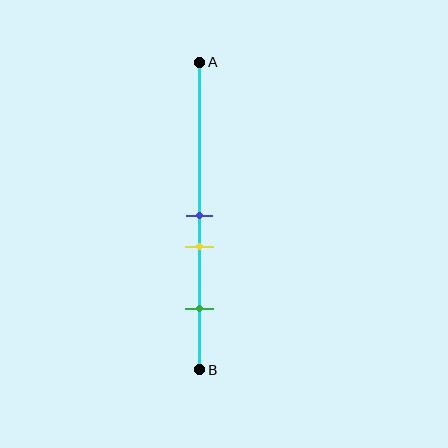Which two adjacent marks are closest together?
The blue and yellow marks are the closest adjacent pair.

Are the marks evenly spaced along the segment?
No, the marks are not evenly spaced.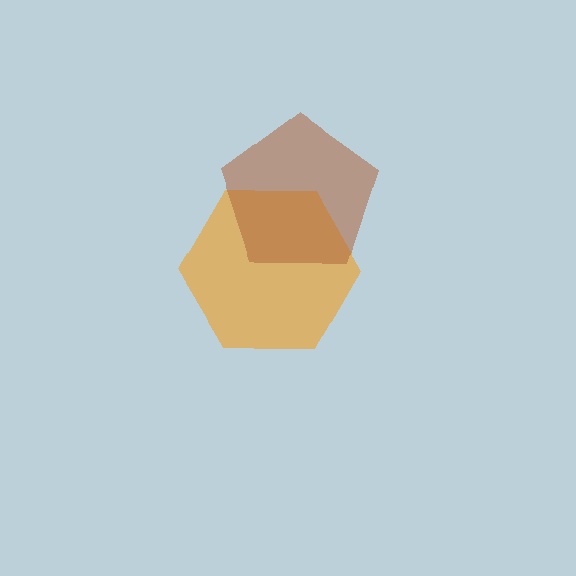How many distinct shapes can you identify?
There are 2 distinct shapes: an orange hexagon, a brown pentagon.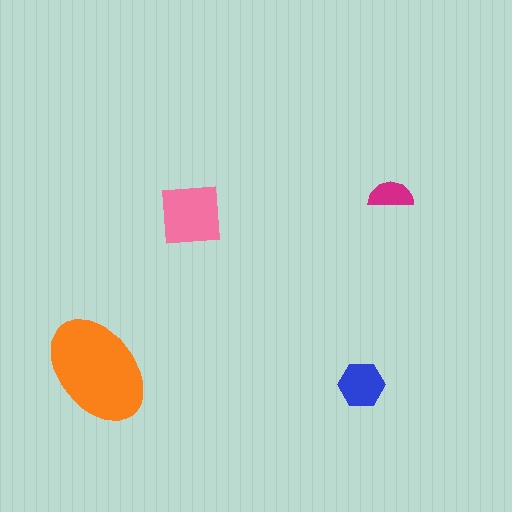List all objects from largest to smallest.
The orange ellipse, the pink square, the blue hexagon, the magenta semicircle.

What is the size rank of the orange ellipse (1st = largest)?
1st.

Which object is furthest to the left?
The orange ellipse is leftmost.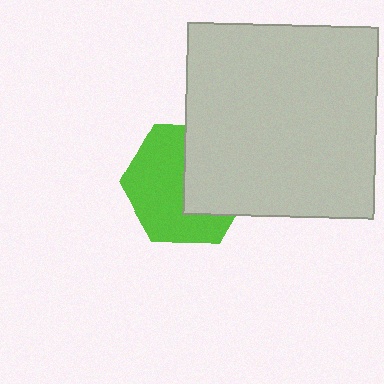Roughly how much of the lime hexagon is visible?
About half of it is visible (roughly 57%).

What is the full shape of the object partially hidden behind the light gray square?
The partially hidden object is a lime hexagon.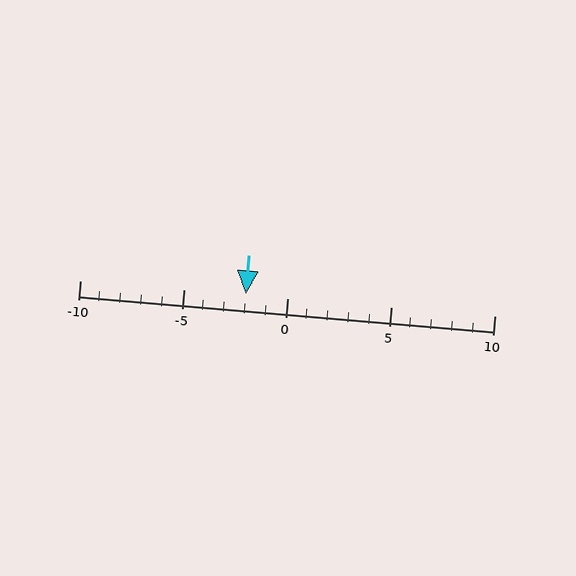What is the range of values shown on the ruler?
The ruler shows values from -10 to 10.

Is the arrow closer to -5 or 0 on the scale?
The arrow is closer to 0.